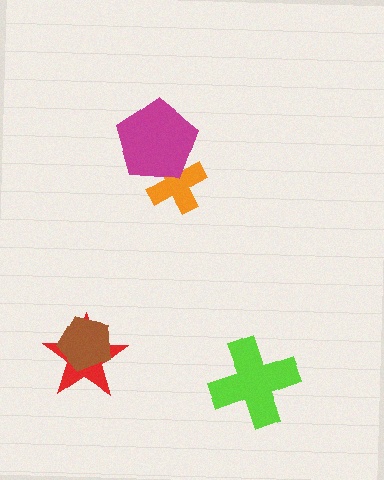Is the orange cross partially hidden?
Yes, it is partially covered by another shape.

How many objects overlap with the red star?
1 object overlaps with the red star.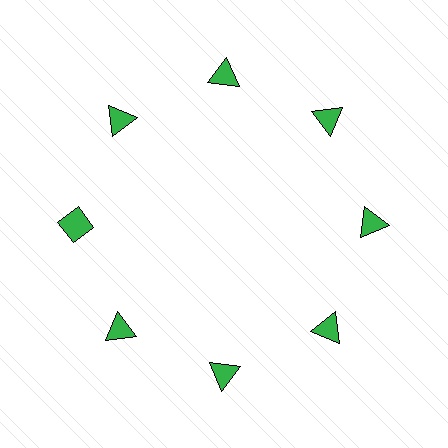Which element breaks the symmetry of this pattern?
The green diamond at roughly the 9 o'clock position breaks the symmetry. All other shapes are green triangles.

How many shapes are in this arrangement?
There are 8 shapes arranged in a ring pattern.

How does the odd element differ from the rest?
It has a different shape: diamond instead of triangle.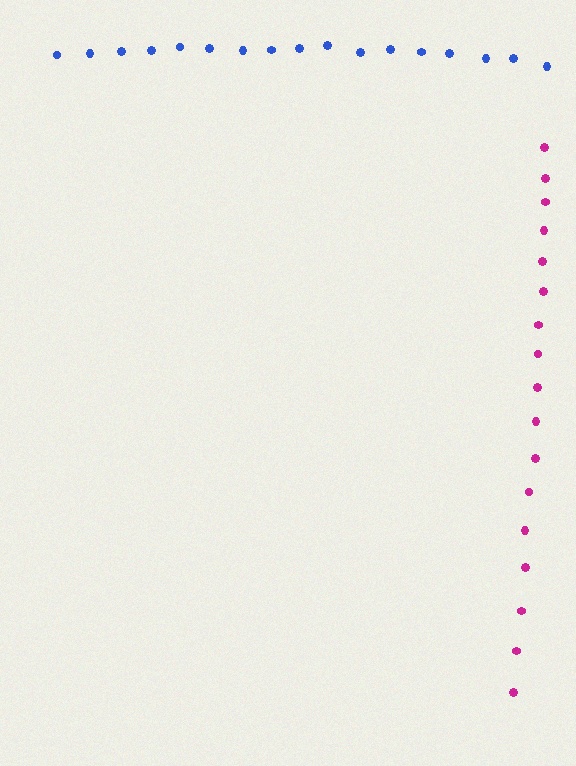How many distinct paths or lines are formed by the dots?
There are 2 distinct paths.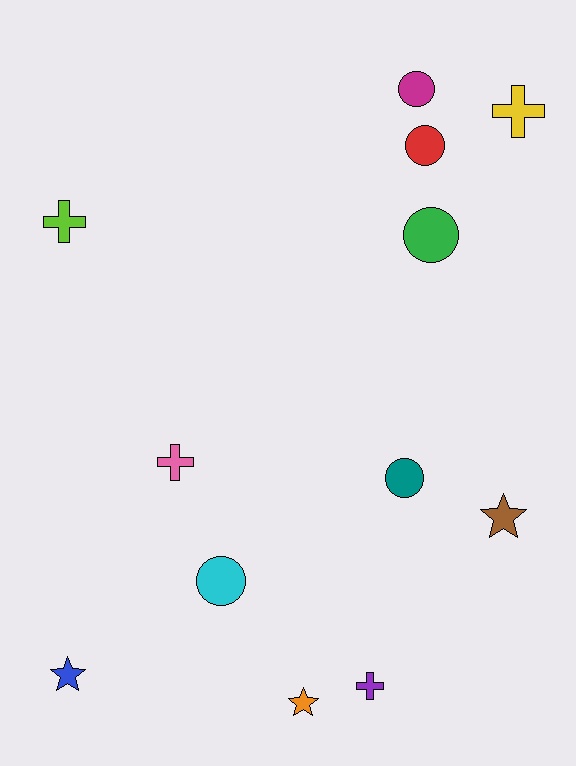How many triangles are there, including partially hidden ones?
There are no triangles.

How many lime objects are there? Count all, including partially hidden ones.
There is 1 lime object.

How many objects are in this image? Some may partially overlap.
There are 12 objects.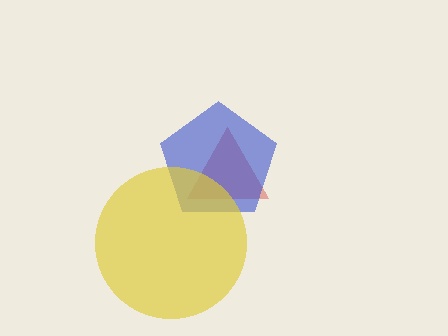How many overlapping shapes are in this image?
There are 3 overlapping shapes in the image.